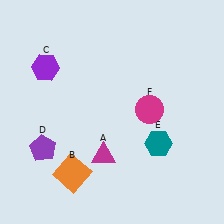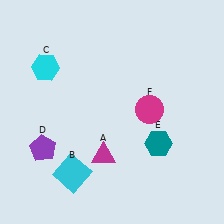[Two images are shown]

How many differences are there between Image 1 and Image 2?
There are 2 differences between the two images.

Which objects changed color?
B changed from orange to cyan. C changed from purple to cyan.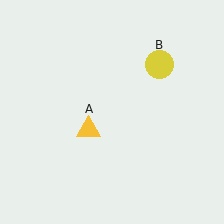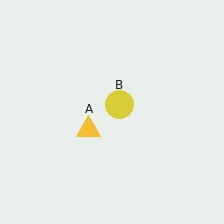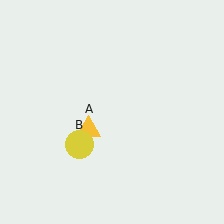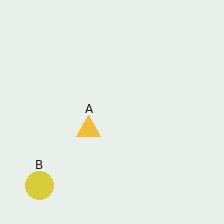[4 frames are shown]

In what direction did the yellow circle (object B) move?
The yellow circle (object B) moved down and to the left.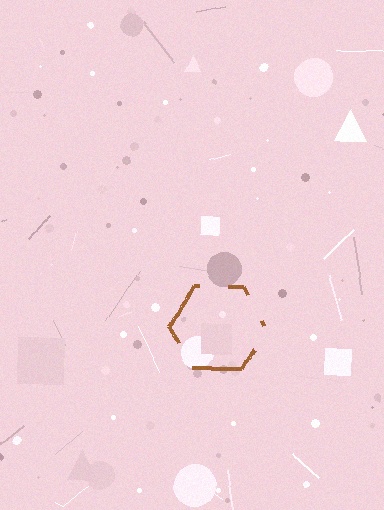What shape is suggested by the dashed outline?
The dashed outline suggests a hexagon.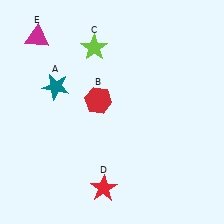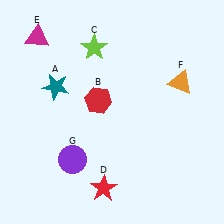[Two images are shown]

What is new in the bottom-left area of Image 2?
A purple circle (G) was added in the bottom-left area of Image 2.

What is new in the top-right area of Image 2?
An orange triangle (F) was added in the top-right area of Image 2.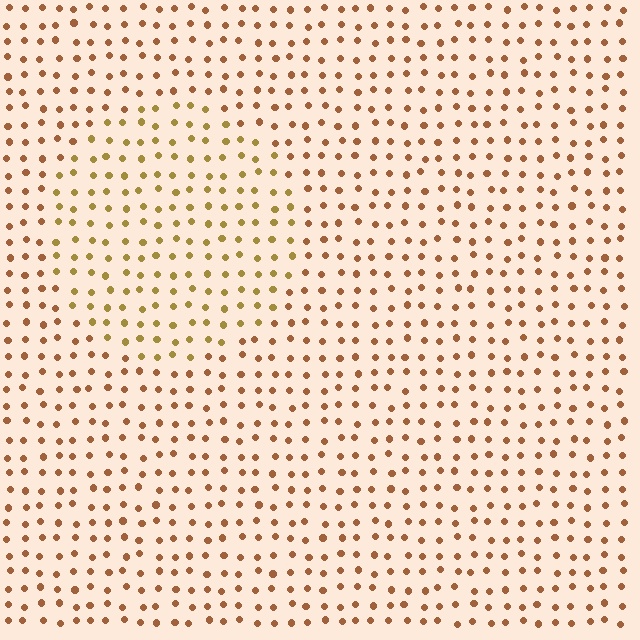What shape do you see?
I see a circle.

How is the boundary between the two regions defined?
The boundary is defined purely by a slight shift in hue (about 27 degrees). Spacing, size, and orientation are identical on both sides.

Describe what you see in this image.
The image is filled with small brown elements in a uniform arrangement. A circle-shaped region is visible where the elements are tinted to a slightly different hue, forming a subtle color boundary.